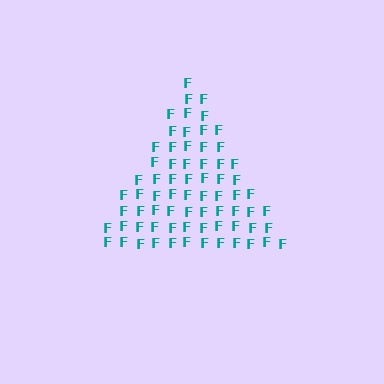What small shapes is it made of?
It is made of small letter F's.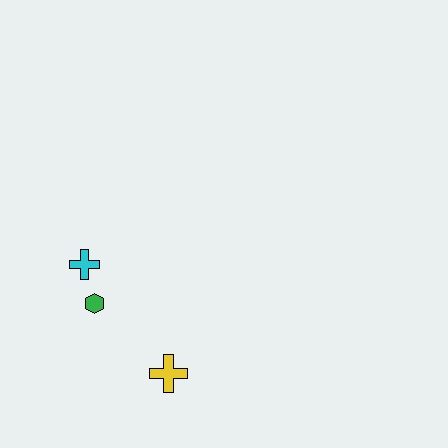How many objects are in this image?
There are 3 objects.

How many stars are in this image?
There are no stars.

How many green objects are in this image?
There is 1 green object.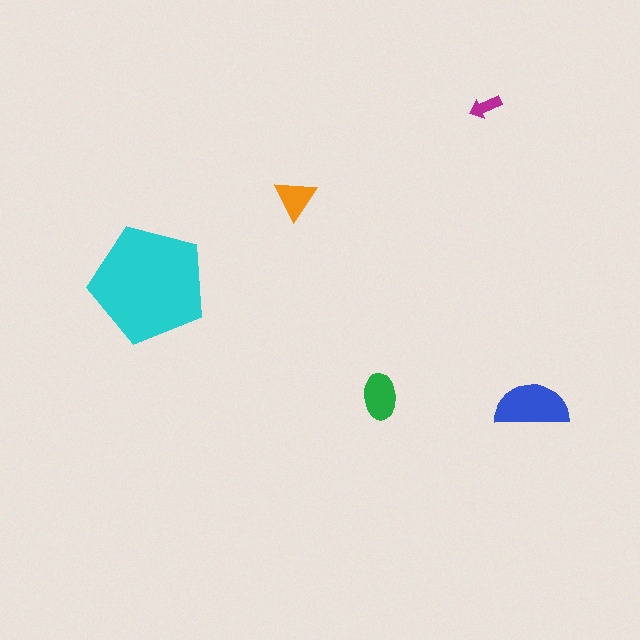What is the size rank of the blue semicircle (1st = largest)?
2nd.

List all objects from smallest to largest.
The magenta arrow, the orange triangle, the green ellipse, the blue semicircle, the cyan pentagon.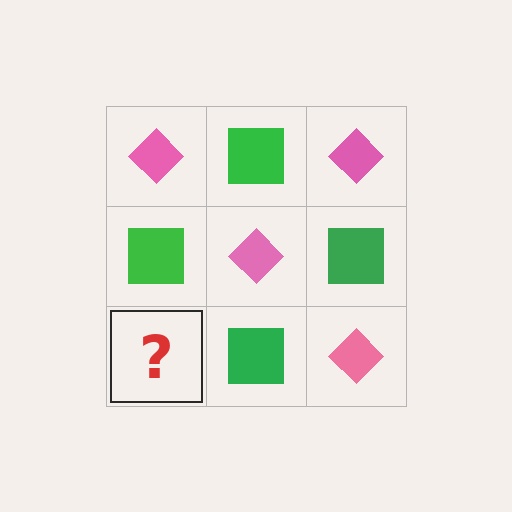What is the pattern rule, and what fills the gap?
The rule is that it alternates pink diamond and green square in a checkerboard pattern. The gap should be filled with a pink diamond.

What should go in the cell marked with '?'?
The missing cell should contain a pink diamond.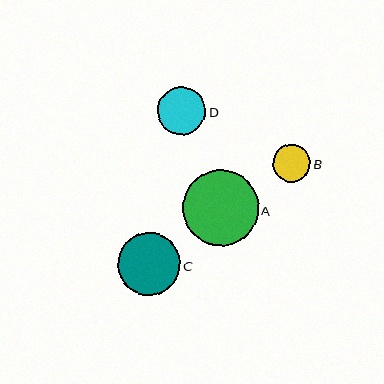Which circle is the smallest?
Circle B is the smallest with a size of approximately 38 pixels.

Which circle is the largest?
Circle A is the largest with a size of approximately 76 pixels.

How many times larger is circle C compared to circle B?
Circle C is approximately 1.7 times the size of circle B.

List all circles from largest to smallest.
From largest to smallest: A, C, D, B.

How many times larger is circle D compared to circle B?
Circle D is approximately 1.3 times the size of circle B.